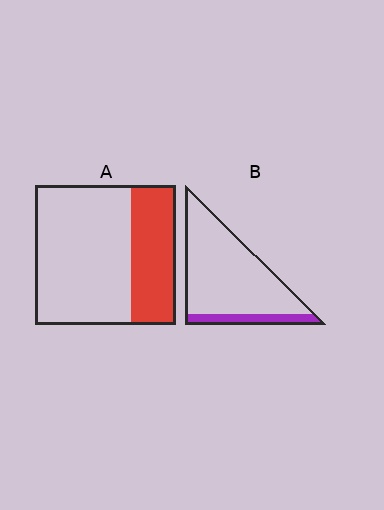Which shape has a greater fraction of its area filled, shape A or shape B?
Shape A.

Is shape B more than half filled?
No.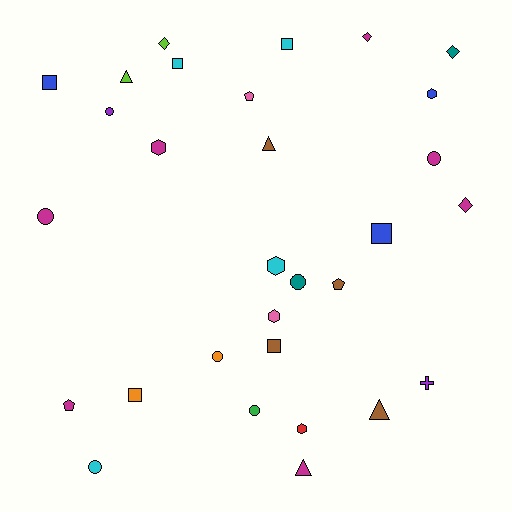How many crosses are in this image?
There is 1 cross.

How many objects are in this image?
There are 30 objects.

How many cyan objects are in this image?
There are 4 cyan objects.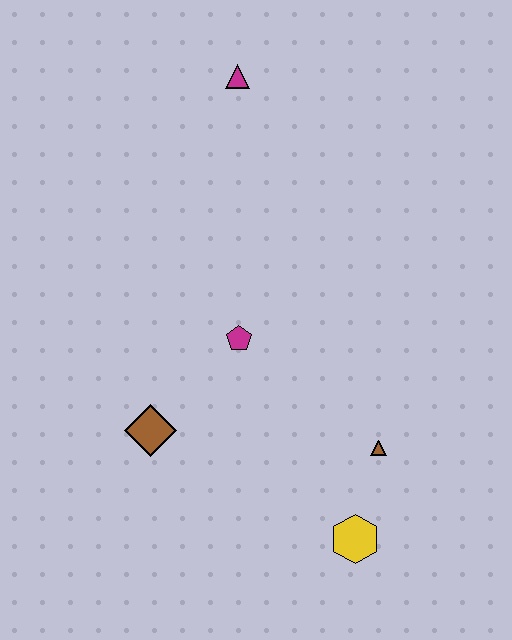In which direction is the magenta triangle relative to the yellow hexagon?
The magenta triangle is above the yellow hexagon.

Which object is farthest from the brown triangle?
The magenta triangle is farthest from the brown triangle.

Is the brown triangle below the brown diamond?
Yes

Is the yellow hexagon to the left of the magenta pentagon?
No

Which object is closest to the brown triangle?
The yellow hexagon is closest to the brown triangle.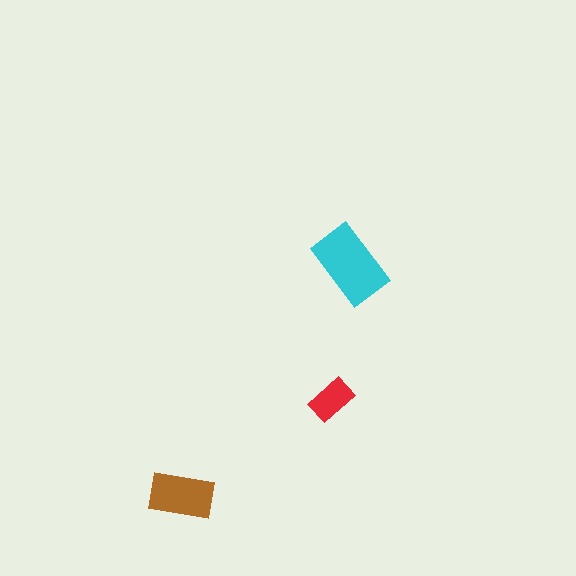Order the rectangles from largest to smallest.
the cyan one, the brown one, the red one.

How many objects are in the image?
There are 3 objects in the image.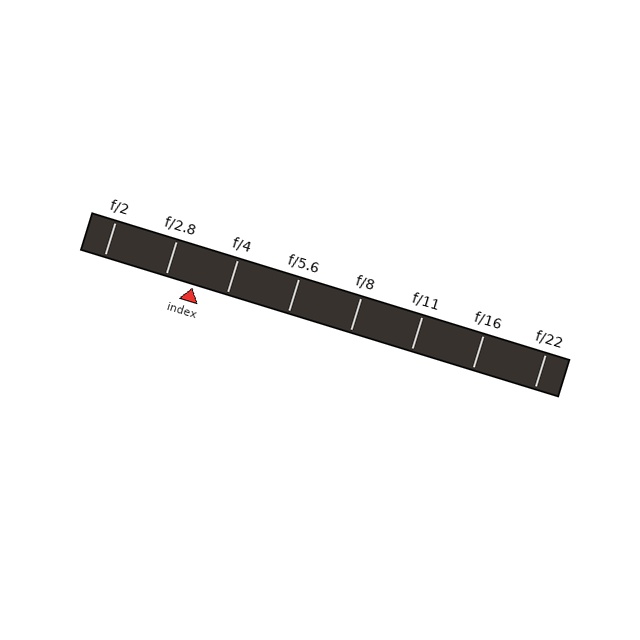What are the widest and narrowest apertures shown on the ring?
The widest aperture shown is f/2 and the narrowest is f/22.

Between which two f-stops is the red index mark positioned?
The index mark is between f/2.8 and f/4.